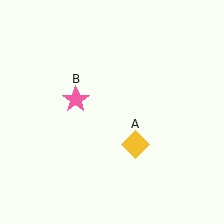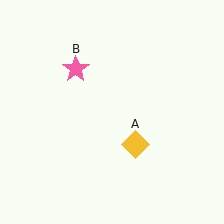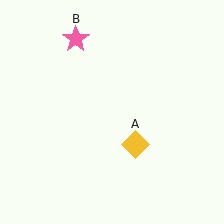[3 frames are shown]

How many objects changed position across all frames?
1 object changed position: pink star (object B).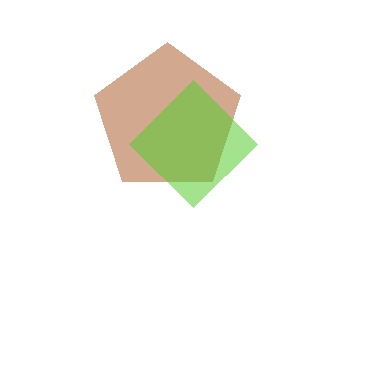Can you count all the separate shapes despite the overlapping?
Yes, there are 2 separate shapes.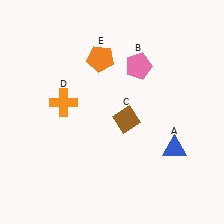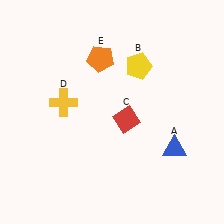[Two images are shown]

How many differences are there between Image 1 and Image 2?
There are 3 differences between the two images.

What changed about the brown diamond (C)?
In Image 1, C is brown. In Image 2, it changed to red.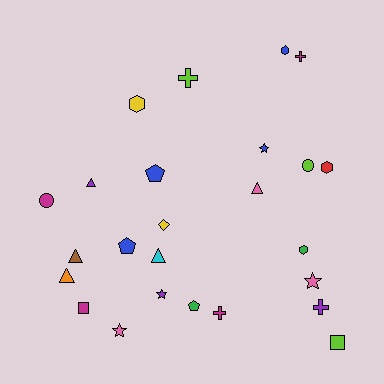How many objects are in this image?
There are 25 objects.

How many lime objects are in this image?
There are 3 lime objects.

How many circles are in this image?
There are 2 circles.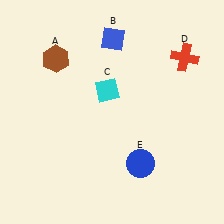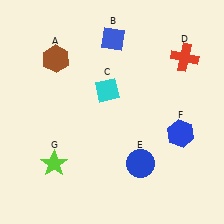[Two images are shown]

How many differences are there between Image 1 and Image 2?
There are 2 differences between the two images.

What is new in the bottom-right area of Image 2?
A blue hexagon (F) was added in the bottom-right area of Image 2.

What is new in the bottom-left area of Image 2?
A lime star (G) was added in the bottom-left area of Image 2.